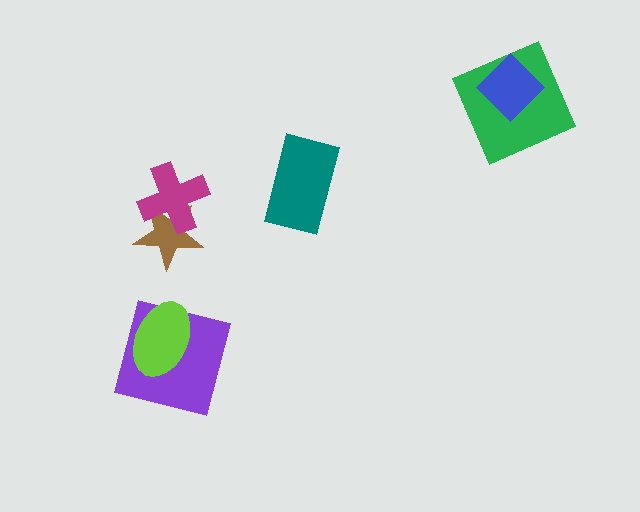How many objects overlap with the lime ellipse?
1 object overlaps with the lime ellipse.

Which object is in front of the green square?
The blue diamond is in front of the green square.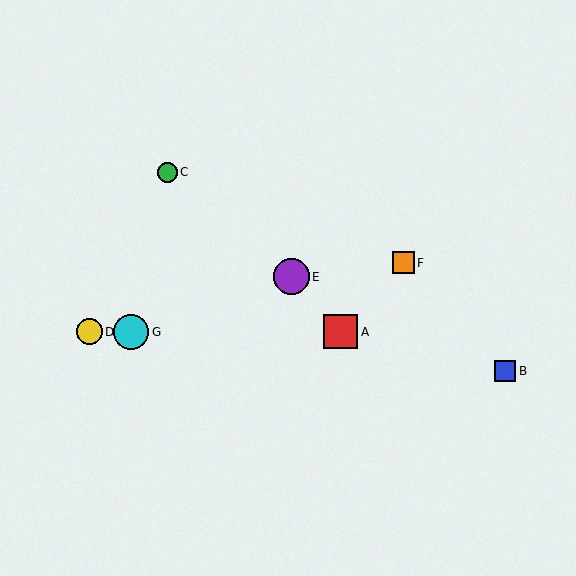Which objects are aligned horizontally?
Objects A, D, G are aligned horizontally.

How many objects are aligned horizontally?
3 objects (A, D, G) are aligned horizontally.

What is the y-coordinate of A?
Object A is at y≈332.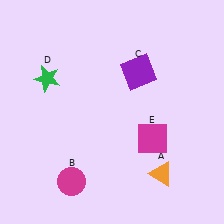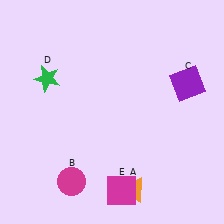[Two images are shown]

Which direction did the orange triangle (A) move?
The orange triangle (A) moved left.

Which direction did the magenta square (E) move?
The magenta square (E) moved down.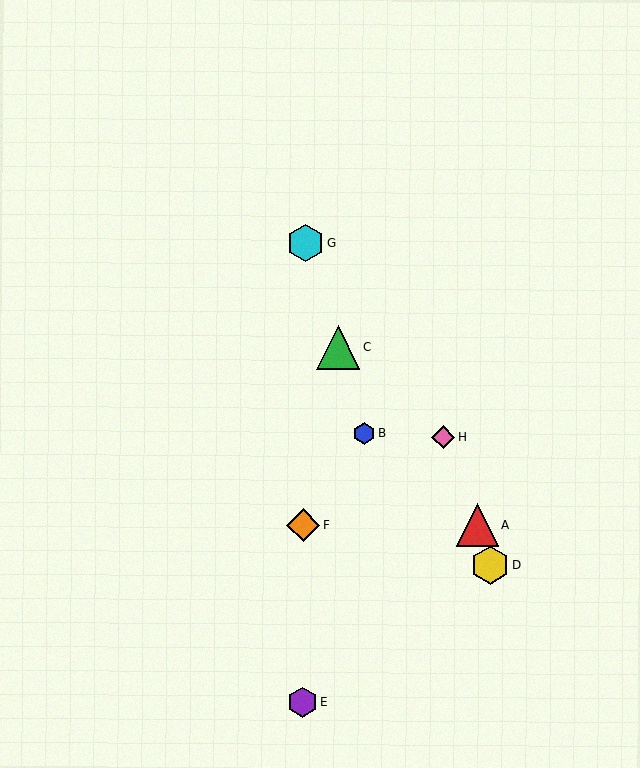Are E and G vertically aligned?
Yes, both are at x≈302.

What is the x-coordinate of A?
Object A is at x≈477.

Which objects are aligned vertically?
Objects E, F, G are aligned vertically.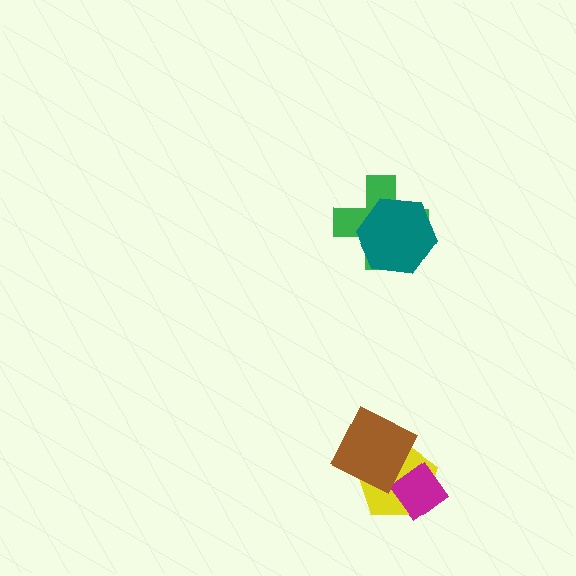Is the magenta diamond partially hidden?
Yes, it is partially covered by another shape.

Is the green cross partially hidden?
Yes, it is partially covered by another shape.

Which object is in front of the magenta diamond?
The brown diamond is in front of the magenta diamond.